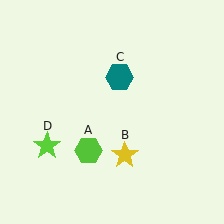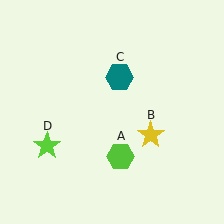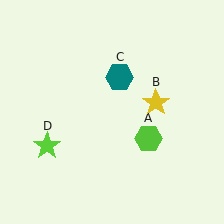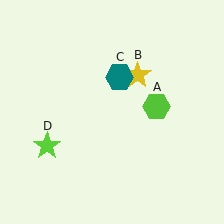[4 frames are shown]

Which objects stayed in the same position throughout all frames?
Teal hexagon (object C) and lime star (object D) remained stationary.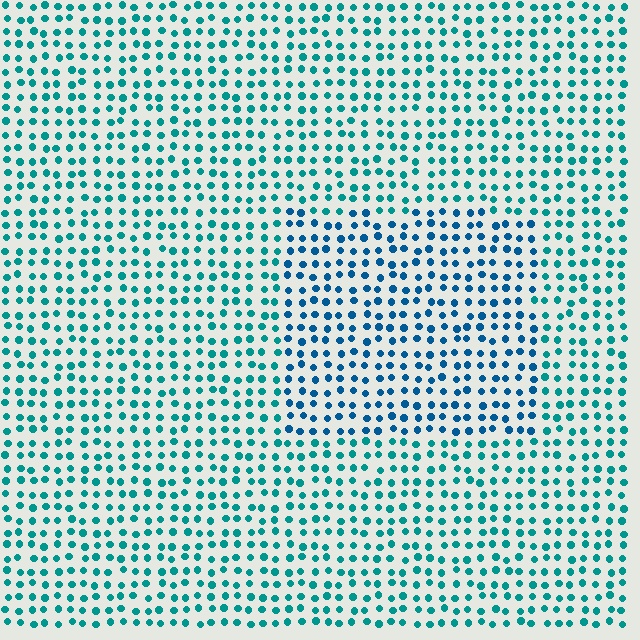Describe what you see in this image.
The image is filled with small teal elements in a uniform arrangement. A rectangle-shaped region is visible where the elements are tinted to a slightly different hue, forming a subtle color boundary.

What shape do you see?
I see a rectangle.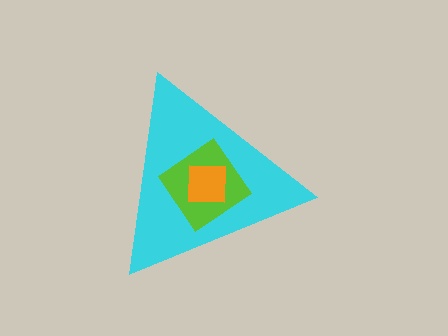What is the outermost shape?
The cyan triangle.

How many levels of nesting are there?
3.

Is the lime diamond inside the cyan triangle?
Yes.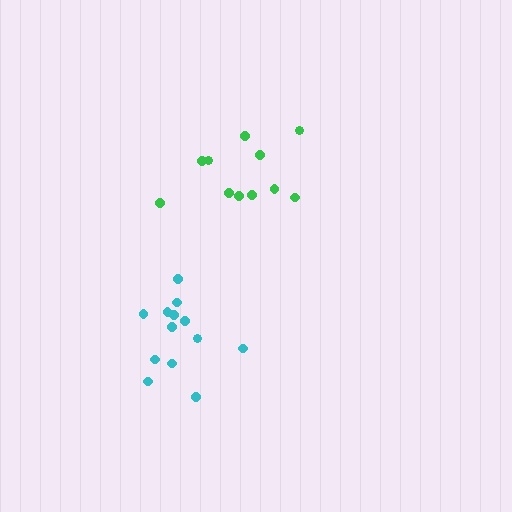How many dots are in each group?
Group 1: 11 dots, Group 2: 13 dots (24 total).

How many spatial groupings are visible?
There are 2 spatial groupings.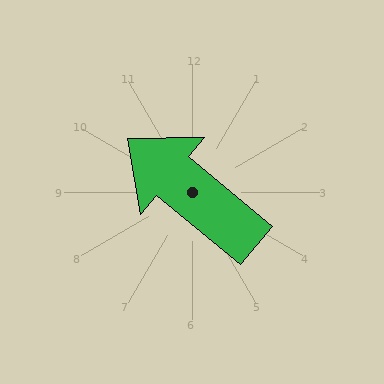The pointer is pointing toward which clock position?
Roughly 10 o'clock.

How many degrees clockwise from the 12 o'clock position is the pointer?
Approximately 310 degrees.